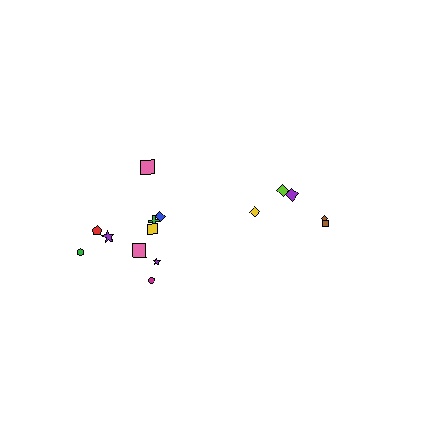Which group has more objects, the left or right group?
The left group.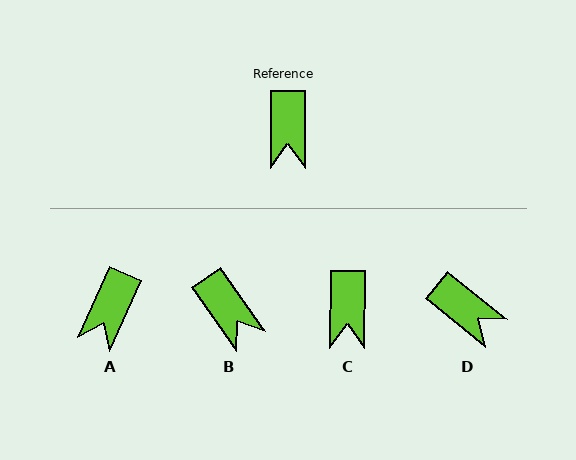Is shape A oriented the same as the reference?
No, it is off by about 24 degrees.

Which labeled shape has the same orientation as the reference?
C.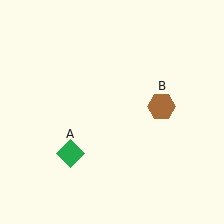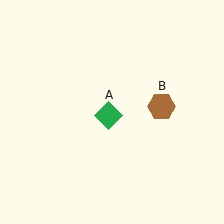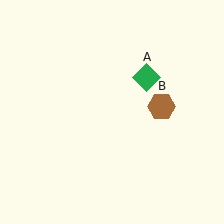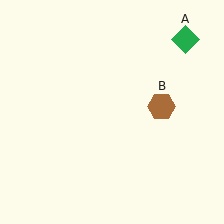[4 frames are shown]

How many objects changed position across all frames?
1 object changed position: green diamond (object A).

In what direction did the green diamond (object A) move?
The green diamond (object A) moved up and to the right.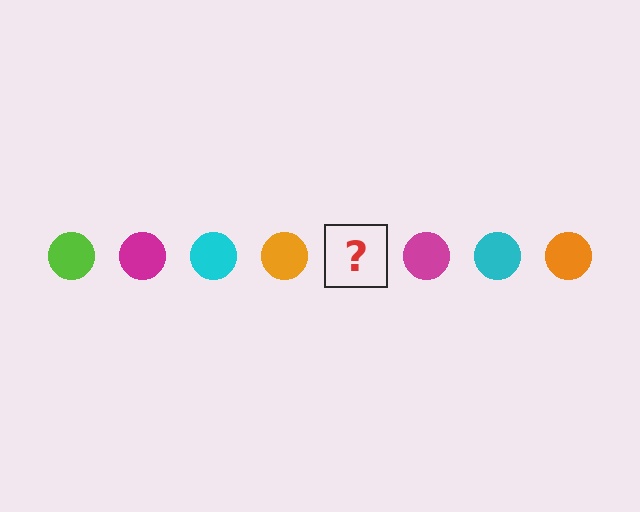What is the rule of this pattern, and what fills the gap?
The rule is that the pattern cycles through lime, magenta, cyan, orange circles. The gap should be filled with a lime circle.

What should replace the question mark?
The question mark should be replaced with a lime circle.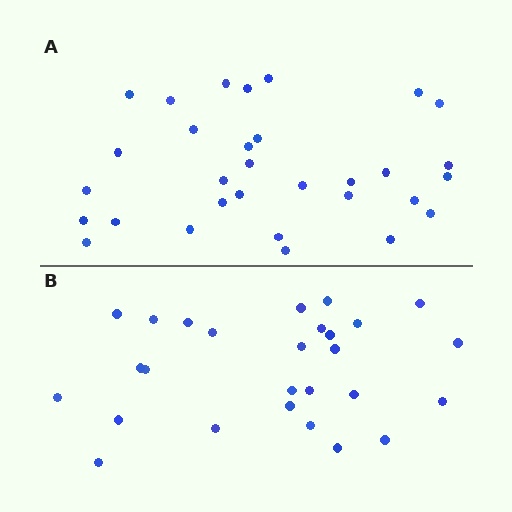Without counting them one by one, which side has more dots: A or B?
Region A (the top region) has more dots.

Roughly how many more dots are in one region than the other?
Region A has about 4 more dots than region B.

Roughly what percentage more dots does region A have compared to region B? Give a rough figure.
About 15% more.